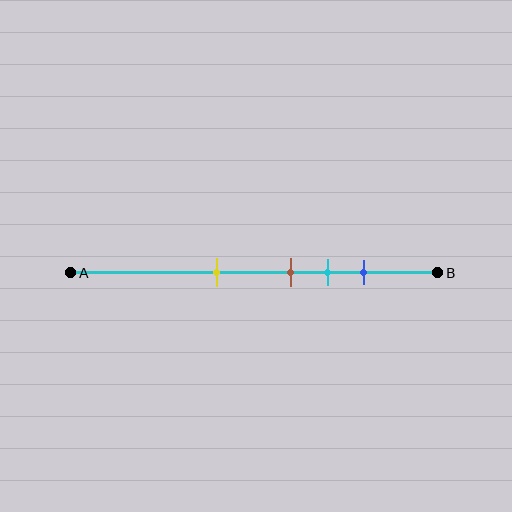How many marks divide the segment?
There are 4 marks dividing the segment.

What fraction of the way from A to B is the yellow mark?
The yellow mark is approximately 40% (0.4) of the way from A to B.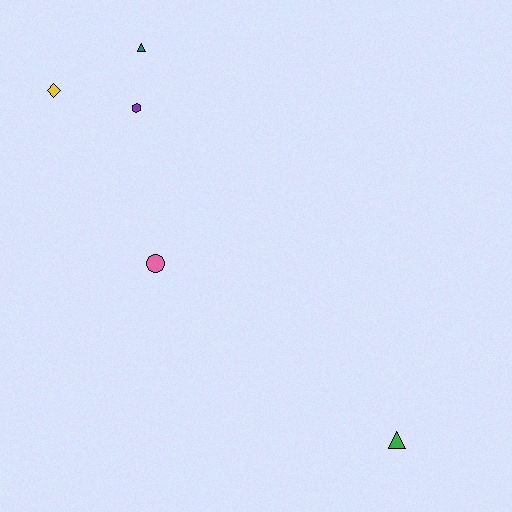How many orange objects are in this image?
There are no orange objects.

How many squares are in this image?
There are no squares.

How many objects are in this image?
There are 5 objects.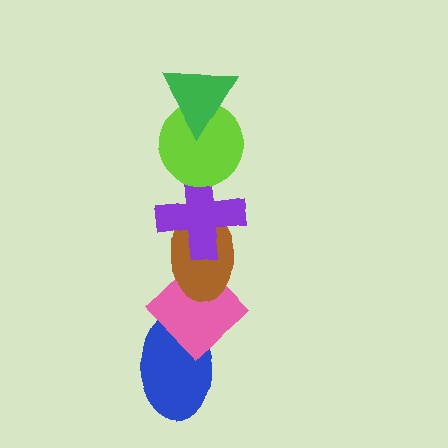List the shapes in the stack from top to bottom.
From top to bottom: the green triangle, the lime circle, the purple cross, the brown ellipse, the pink diamond, the blue ellipse.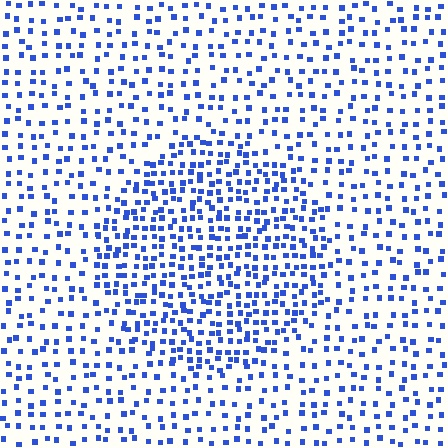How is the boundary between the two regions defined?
The boundary is defined by a change in element density (approximately 1.9x ratio). All elements are the same color, size, and shape.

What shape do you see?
I see a circle.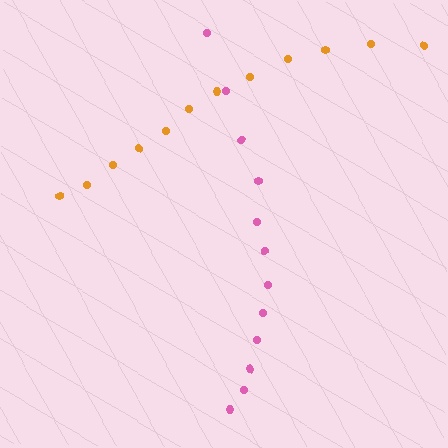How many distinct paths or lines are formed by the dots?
There are 2 distinct paths.